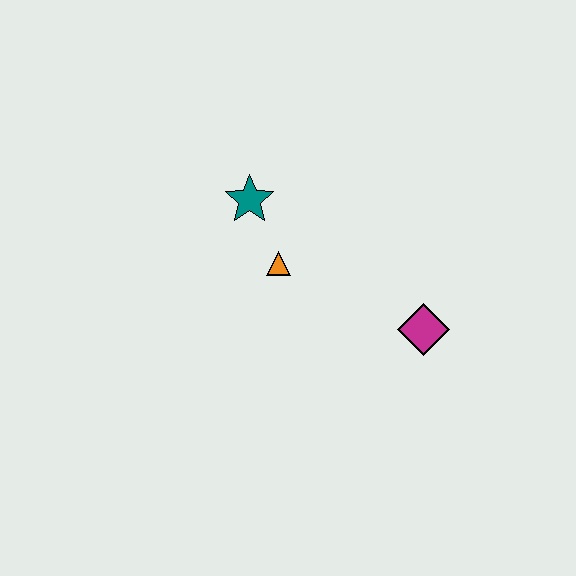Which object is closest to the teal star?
The orange triangle is closest to the teal star.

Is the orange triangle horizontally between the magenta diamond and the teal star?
Yes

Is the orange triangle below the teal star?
Yes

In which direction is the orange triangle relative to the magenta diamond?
The orange triangle is to the left of the magenta diamond.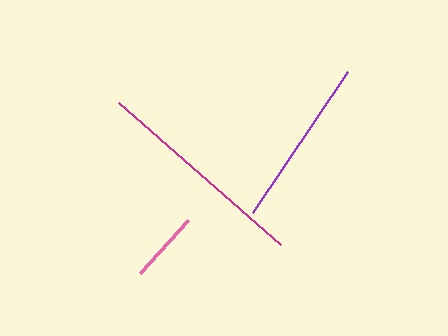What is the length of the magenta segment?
The magenta segment is approximately 215 pixels long.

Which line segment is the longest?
The magenta line is the longest at approximately 215 pixels.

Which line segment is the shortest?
The pink line is the shortest at approximately 72 pixels.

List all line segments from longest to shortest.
From longest to shortest: magenta, purple, pink.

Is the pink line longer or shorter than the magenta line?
The magenta line is longer than the pink line.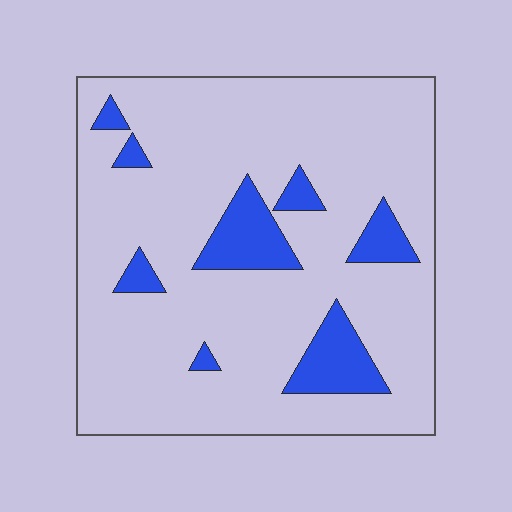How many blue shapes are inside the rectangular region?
8.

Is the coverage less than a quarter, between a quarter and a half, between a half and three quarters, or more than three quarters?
Less than a quarter.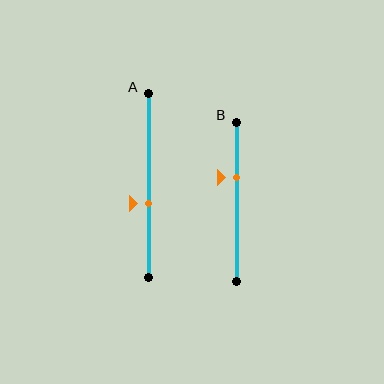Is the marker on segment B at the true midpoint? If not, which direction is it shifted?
No, the marker on segment B is shifted upward by about 15% of the segment length.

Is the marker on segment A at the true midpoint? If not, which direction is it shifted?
No, the marker on segment A is shifted downward by about 9% of the segment length.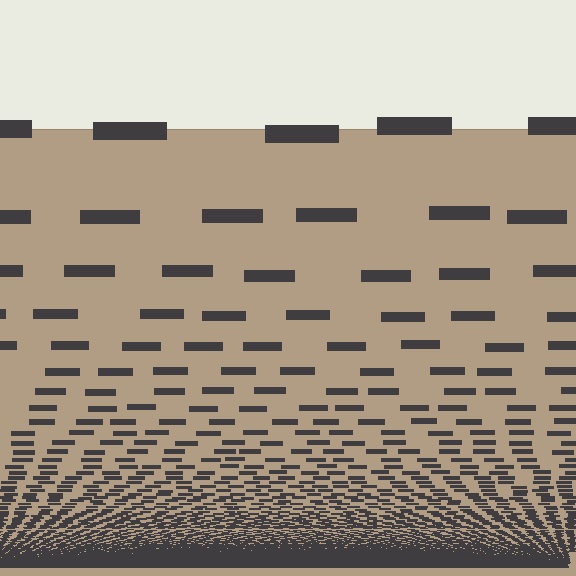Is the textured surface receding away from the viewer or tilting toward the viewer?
The surface appears to tilt toward the viewer. Texture elements get larger and sparser toward the top.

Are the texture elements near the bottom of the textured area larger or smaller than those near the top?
Smaller. The gradient is inverted — elements near the bottom are smaller and denser.